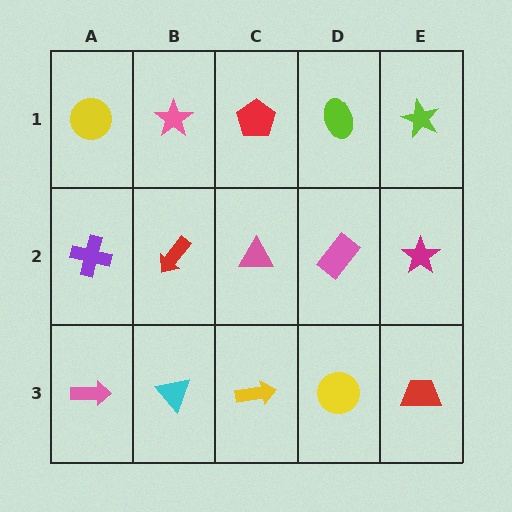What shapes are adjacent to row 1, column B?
A red arrow (row 2, column B), a yellow circle (row 1, column A), a red pentagon (row 1, column C).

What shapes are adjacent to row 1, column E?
A magenta star (row 2, column E), a lime ellipse (row 1, column D).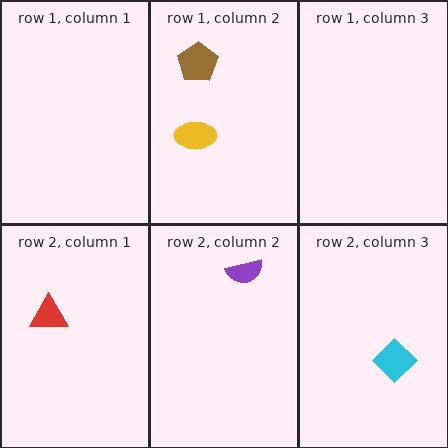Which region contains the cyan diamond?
The row 2, column 3 region.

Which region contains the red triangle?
The row 2, column 1 region.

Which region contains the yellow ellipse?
The row 1, column 2 region.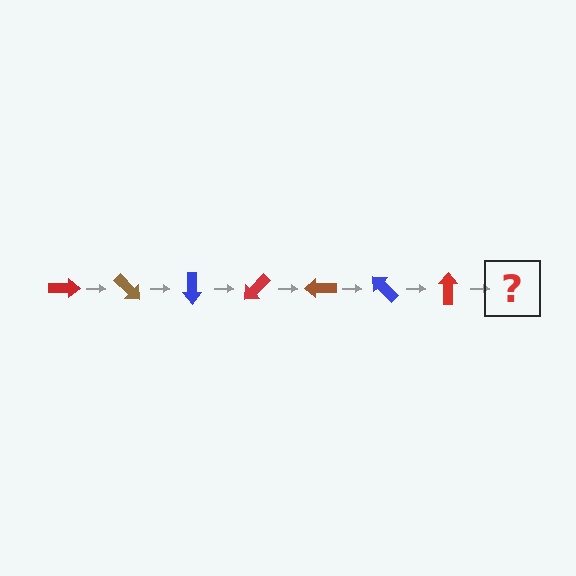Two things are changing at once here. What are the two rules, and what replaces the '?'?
The two rules are that it rotates 45 degrees each step and the color cycles through red, brown, and blue. The '?' should be a brown arrow, rotated 315 degrees from the start.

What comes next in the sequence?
The next element should be a brown arrow, rotated 315 degrees from the start.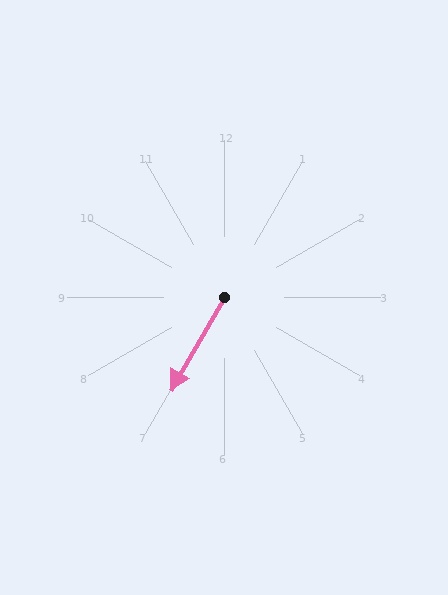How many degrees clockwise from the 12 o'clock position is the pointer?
Approximately 210 degrees.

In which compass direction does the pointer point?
Southwest.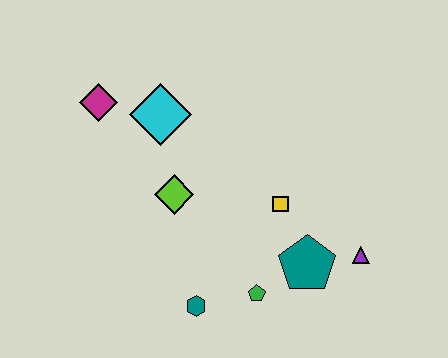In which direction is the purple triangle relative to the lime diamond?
The purple triangle is to the right of the lime diamond.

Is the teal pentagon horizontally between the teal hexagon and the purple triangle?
Yes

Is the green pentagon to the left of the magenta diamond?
No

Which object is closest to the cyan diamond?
The magenta diamond is closest to the cyan diamond.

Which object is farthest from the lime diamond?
The purple triangle is farthest from the lime diamond.